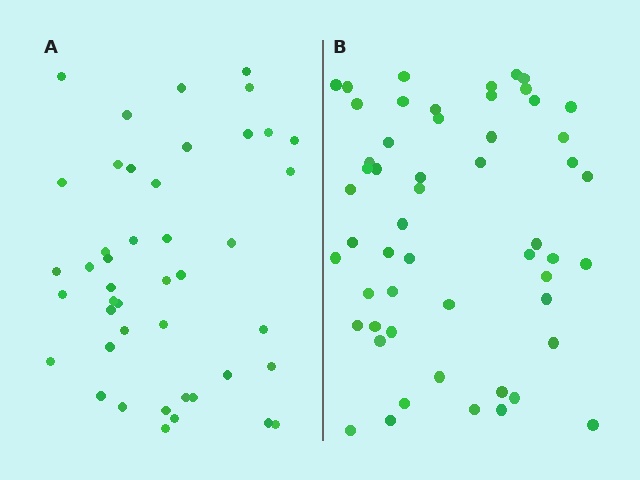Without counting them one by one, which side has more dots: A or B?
Region B (the right region) has more dots.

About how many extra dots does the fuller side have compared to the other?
Region B has roughly 10 or so more dots than region A.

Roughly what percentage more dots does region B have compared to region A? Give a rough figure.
About 25% more.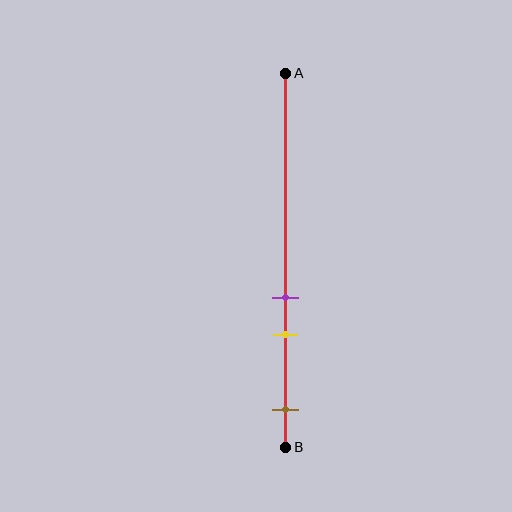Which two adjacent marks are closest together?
The purple and yellow marks are the closest adjacent pair.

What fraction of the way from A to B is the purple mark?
The purple mark is approximately 60% (0.6) of the way from A to B.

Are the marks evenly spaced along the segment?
No, the marks are not evenly spaced.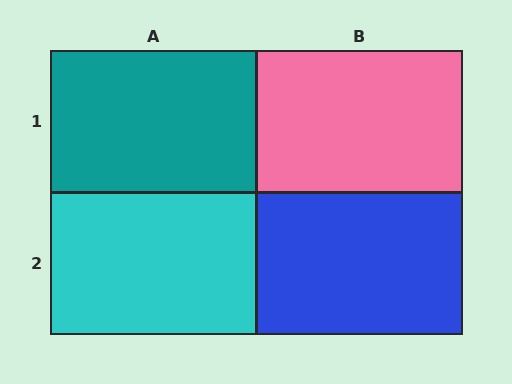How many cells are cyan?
1 cell is cyan.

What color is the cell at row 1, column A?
Teal.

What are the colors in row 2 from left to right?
Cyan, blue.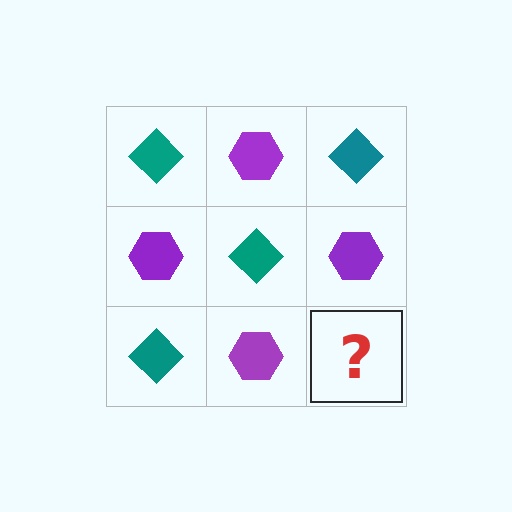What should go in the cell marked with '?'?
The missing cell should contain a teal diamond.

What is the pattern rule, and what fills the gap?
The rule is that it alternates teal diamond and purple hexagon in a checkerboard pattern. The gap should be filled with a teal diamond.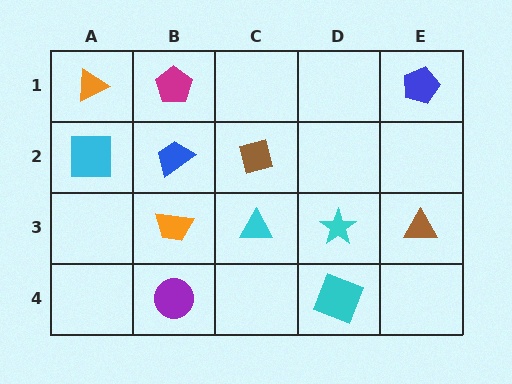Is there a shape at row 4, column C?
No, that cell is empty.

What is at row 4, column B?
A purple circle.